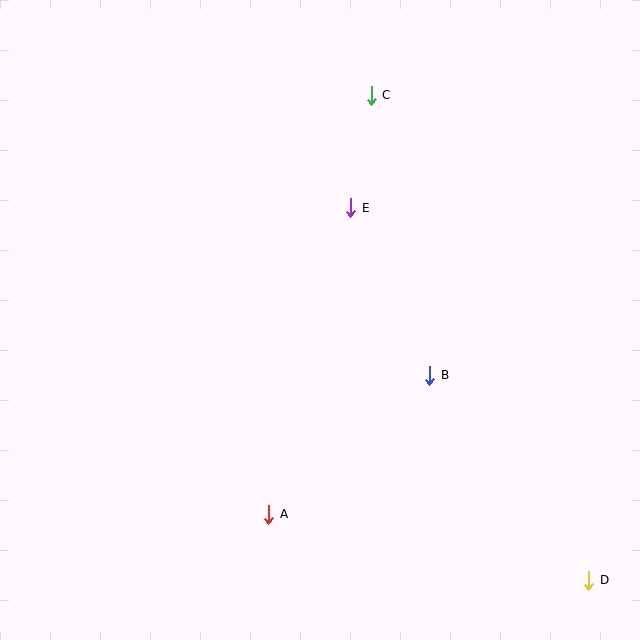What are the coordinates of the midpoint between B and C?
The midpoint between B and C is at (401, 235).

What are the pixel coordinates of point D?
Point D is at (589, 580).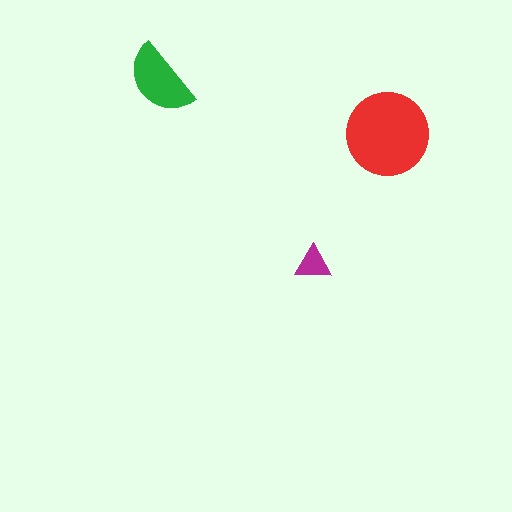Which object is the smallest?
The magenta triangle.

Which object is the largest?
The red circle.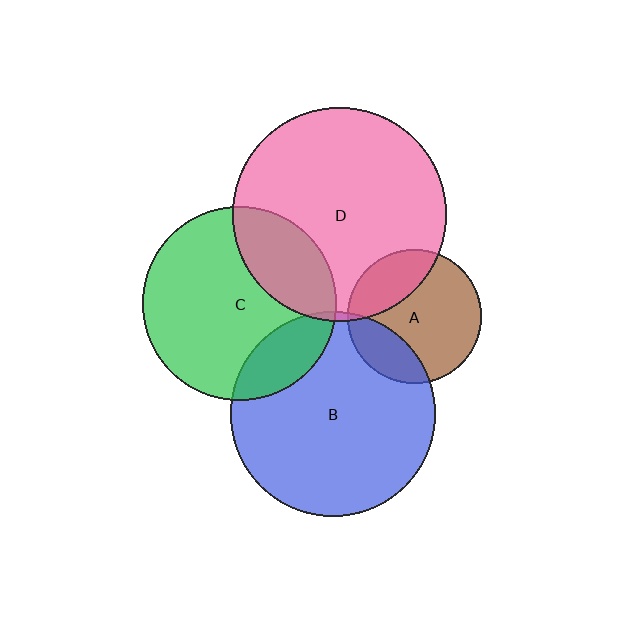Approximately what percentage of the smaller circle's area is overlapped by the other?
Approximately 5%.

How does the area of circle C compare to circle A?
Approximately 2.1 times.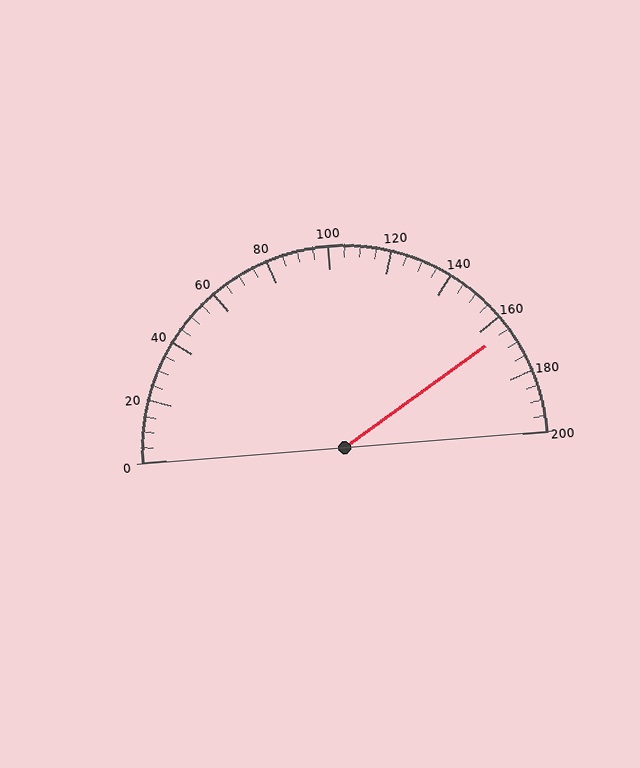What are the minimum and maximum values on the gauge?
The gauge ranges from 0 to 200.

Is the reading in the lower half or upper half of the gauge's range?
The reading is in the upper half of the range (0 to 200).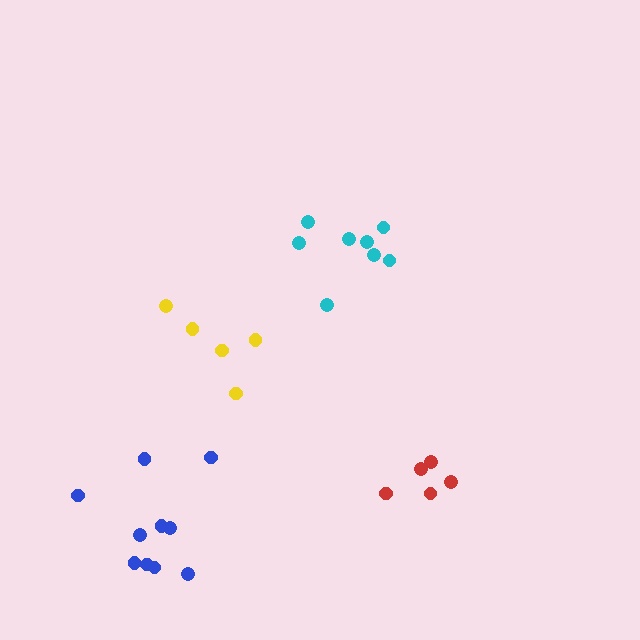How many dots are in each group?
Group 1: 5 dots, Group 2: 10 dots, Group 3: 8 dots, Group 4: 5 dots (28 total).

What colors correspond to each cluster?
The clusters are colored: yellow, blue, cyan, red.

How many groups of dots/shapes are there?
There are 4 groups.